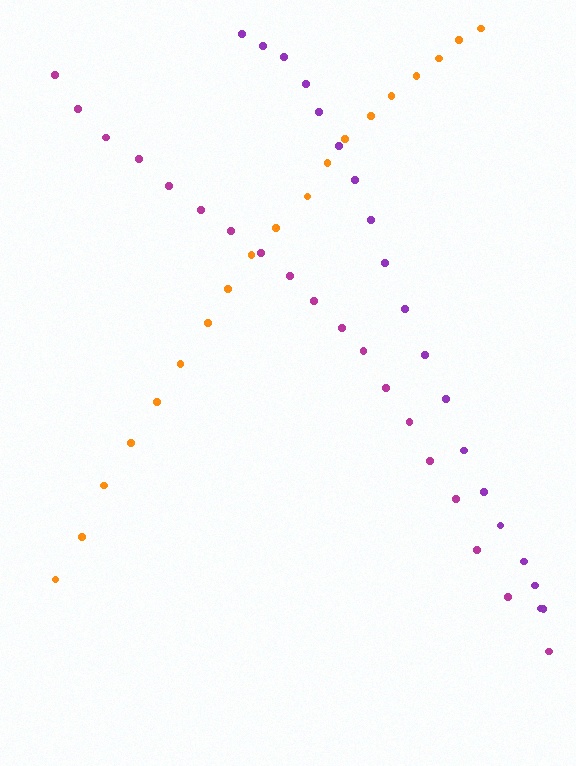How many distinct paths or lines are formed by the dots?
There are 3 distinct paths.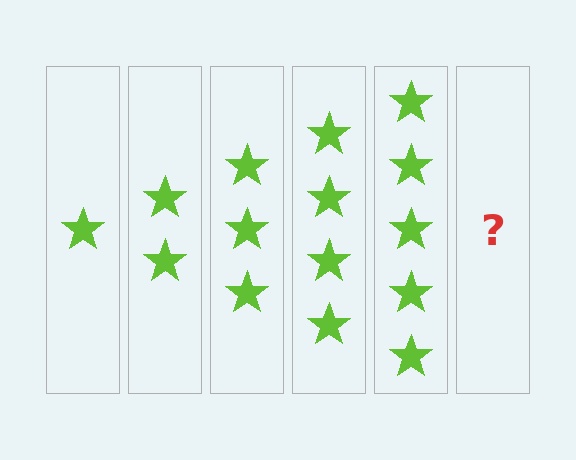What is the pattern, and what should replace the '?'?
The pattern is that each step adds one more star. The '?' should be 6 stars.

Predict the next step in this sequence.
The next step is 6 stars.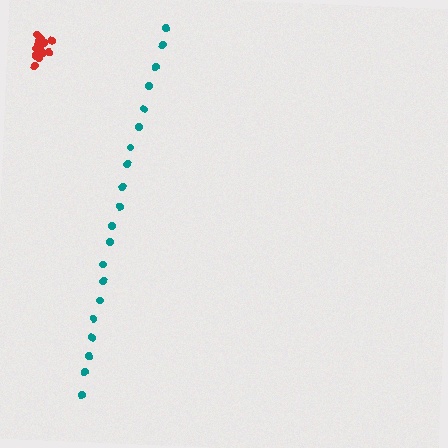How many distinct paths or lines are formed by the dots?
There are 2 distinct paths.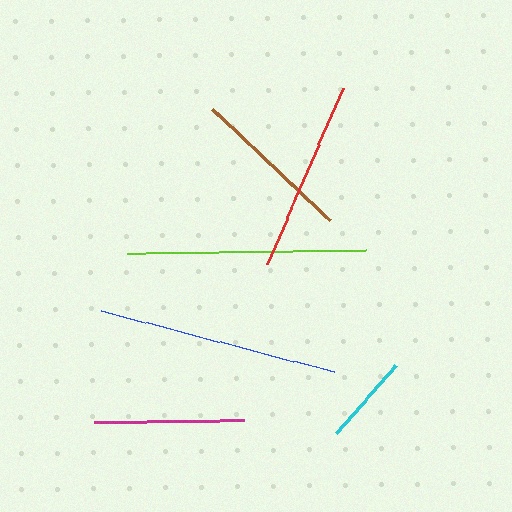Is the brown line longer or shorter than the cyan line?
The brown line is longer than the cyan line.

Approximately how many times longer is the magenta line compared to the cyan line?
The magenta line is approximately 1.7 times the length of the cyan line.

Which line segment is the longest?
The blue line is the longest at approximately 240 pixels.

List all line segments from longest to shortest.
From longest to shortest: blue, lime, red, brown, magenta, cyan.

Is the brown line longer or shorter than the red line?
The red line is longer than the brown line.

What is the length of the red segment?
The red segment is approximately 192 pixels long.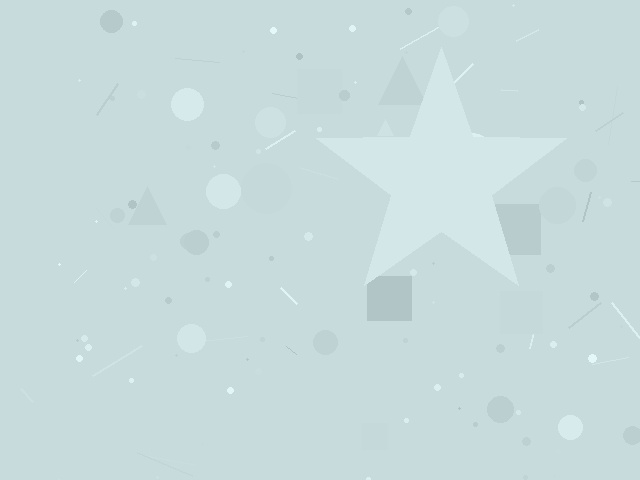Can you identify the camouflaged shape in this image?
The camouflaged shape is a star.